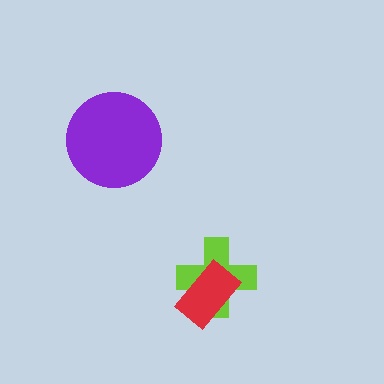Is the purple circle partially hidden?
No, no other shape covers it.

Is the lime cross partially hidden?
Yes, it is partially covered by another shape.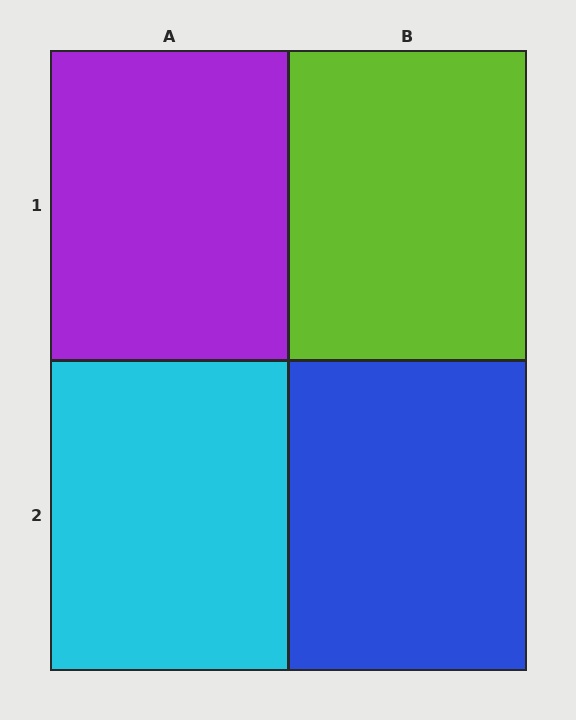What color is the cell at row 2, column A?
Cyan.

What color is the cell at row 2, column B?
Blue.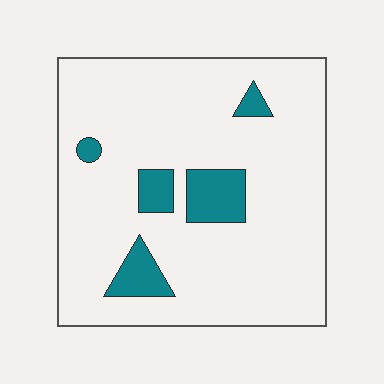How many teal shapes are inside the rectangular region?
5.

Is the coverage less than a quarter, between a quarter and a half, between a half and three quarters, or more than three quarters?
Less than a quarter.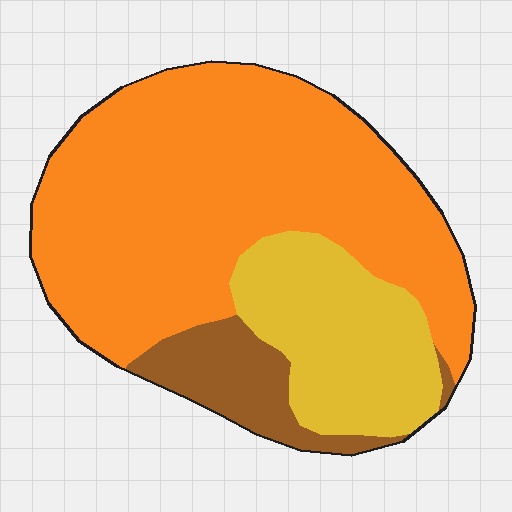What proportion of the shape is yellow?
Yellow covers around 25% of the shape.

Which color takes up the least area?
Brown, at roughly 10%.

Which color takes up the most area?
Orange, at roughly 65%.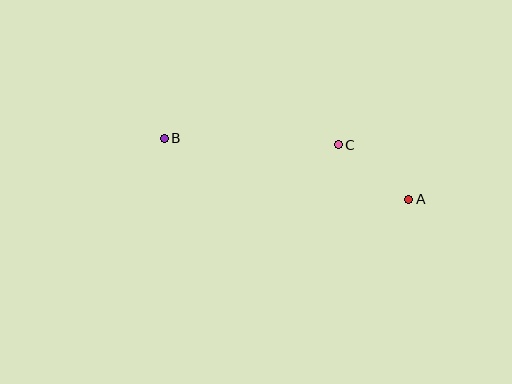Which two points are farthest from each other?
Points A and B are farthest from each other.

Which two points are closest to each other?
Points A and C are closest to each other.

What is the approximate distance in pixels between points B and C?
The distance between B and C is approximately 174 pixels.